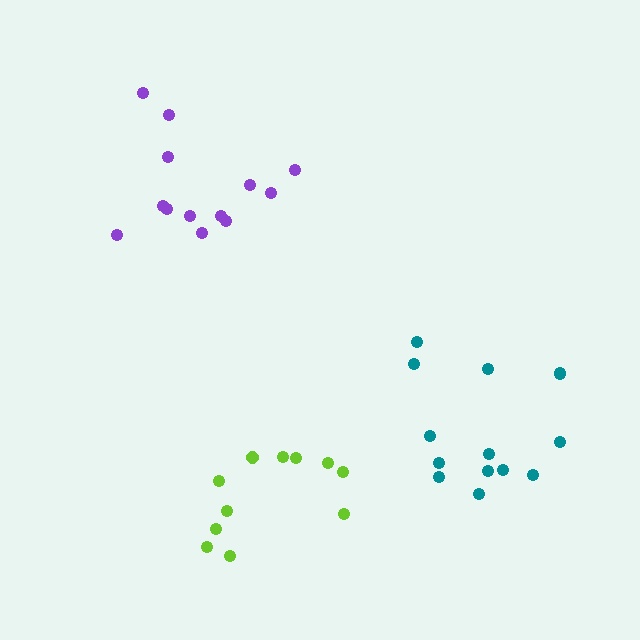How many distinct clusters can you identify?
There are 3 distinct clusters.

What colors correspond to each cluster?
The clusters are colored: lime, teal, purple.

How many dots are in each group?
Group 1: 11 dots, Group 2: 13 dots, Group 3: 13 dots (37 total).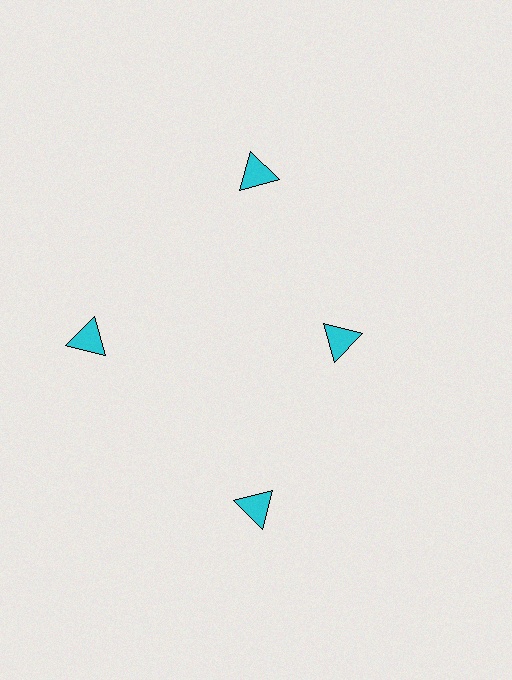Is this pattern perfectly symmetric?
No. The 4 cyan triangles are arranged in a ring, but one element near the 3 o'clock position is pulled inward toward the center, breaking the 4-fold rotational symmetry.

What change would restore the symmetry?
The symmetry would be restored by moving it outward, back onto the ring so that all 4 triangles sit at equal angles and equal distance from the center.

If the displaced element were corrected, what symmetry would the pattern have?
It would have 4-fold rotational symmetry — the pattern would map onto itself every 90 degrees.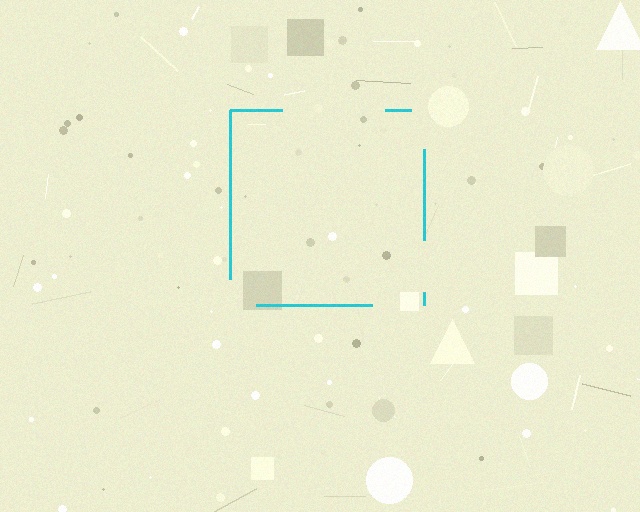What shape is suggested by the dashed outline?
The dashed outline suggests a square.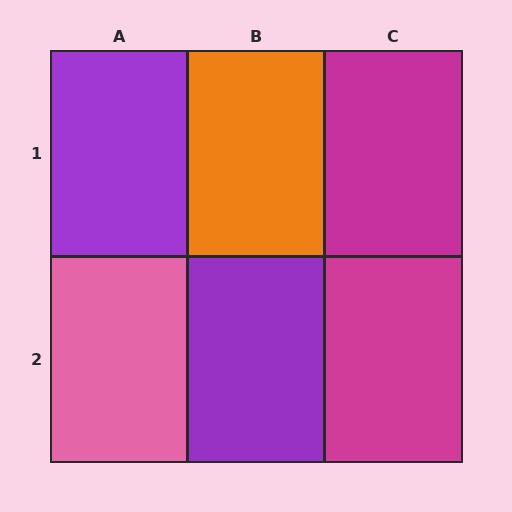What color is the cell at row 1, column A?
Purple.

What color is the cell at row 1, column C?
Magenta.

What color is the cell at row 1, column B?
Orange.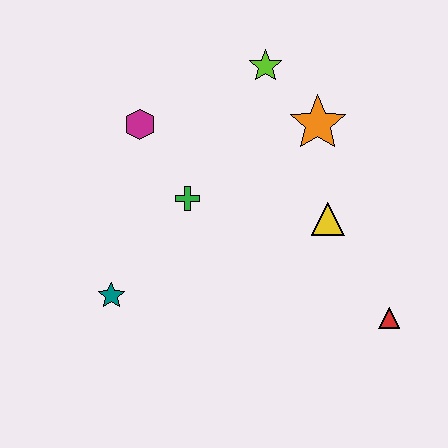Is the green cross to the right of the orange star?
No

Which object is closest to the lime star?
The orange star is closest to the lime star.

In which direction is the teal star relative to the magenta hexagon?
The teal star is below the magenta hexagon.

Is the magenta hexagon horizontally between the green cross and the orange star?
No